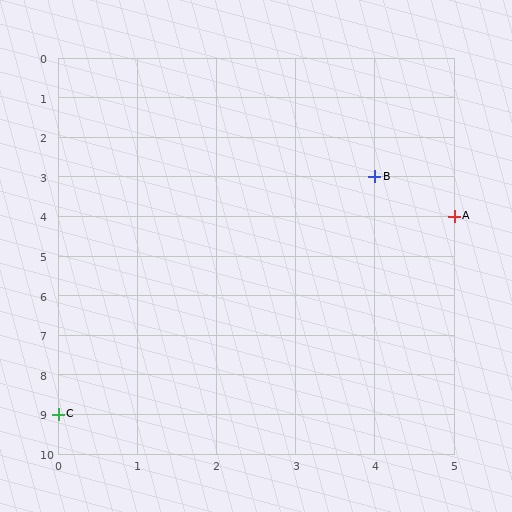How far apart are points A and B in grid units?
Points A and B are 1 column and 1 row apart (about 1.4 grid units diagonally).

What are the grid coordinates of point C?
Point C is at grid coordinates (0, 9).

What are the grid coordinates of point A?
Point A is at grid coordinates (5, 4).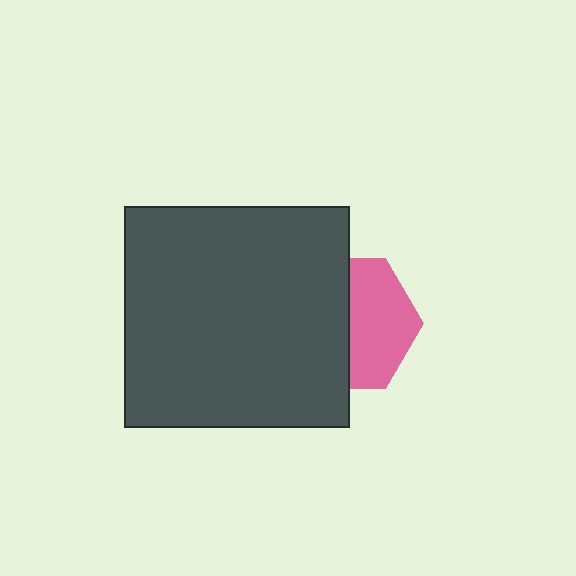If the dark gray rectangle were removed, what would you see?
You would see the complete pink hexagon.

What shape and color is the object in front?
The object in front is a dark gray rectangle.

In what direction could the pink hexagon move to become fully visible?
The pink hexagon could move right. That would shift it out from behind the dark gray rectangle entirely.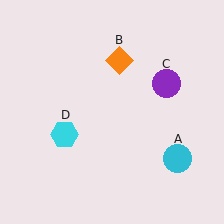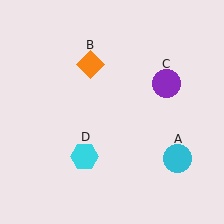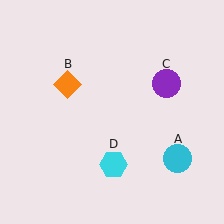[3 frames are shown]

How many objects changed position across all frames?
2 objects changed position: orange diamond (object B), cyan hexagon (object D).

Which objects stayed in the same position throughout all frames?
Cyan circle (object A) and purple circle (object C) remained stationary.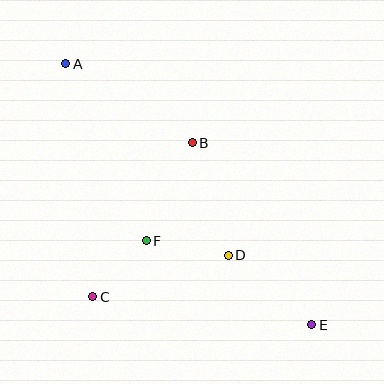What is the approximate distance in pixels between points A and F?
The distance between A and F is approximately 194 pixels.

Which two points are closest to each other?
Points C and F are closest to each other.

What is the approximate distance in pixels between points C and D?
The distance between C and D is approximately 142 pixels.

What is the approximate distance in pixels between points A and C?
The distance between A and C is approximately 235 pixels.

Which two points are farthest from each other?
Points A and E are farthest from each other.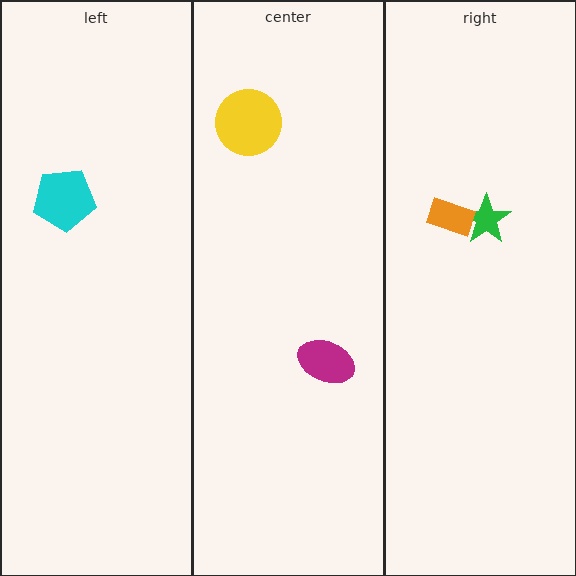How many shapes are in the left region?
1.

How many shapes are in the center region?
2.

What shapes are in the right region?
The green star, the orange rectangle.